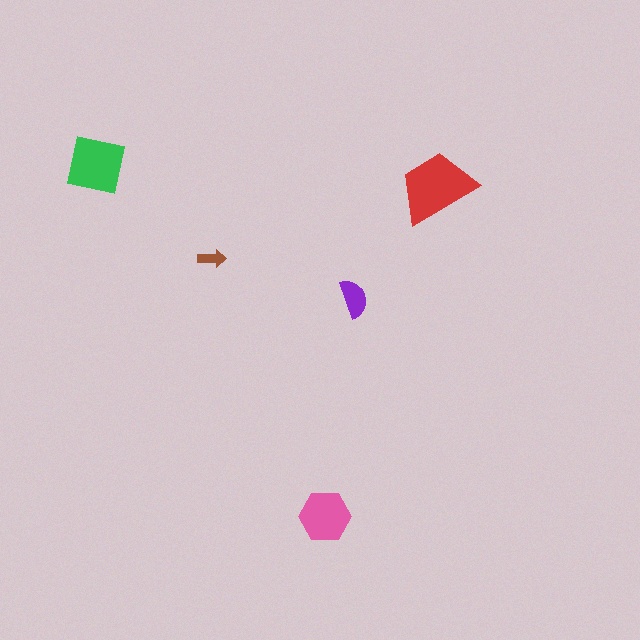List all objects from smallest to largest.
The brown arrow, the purple semicircle, the pink hexagon, the green square, the red trapezoid.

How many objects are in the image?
There are 5 objects in the image.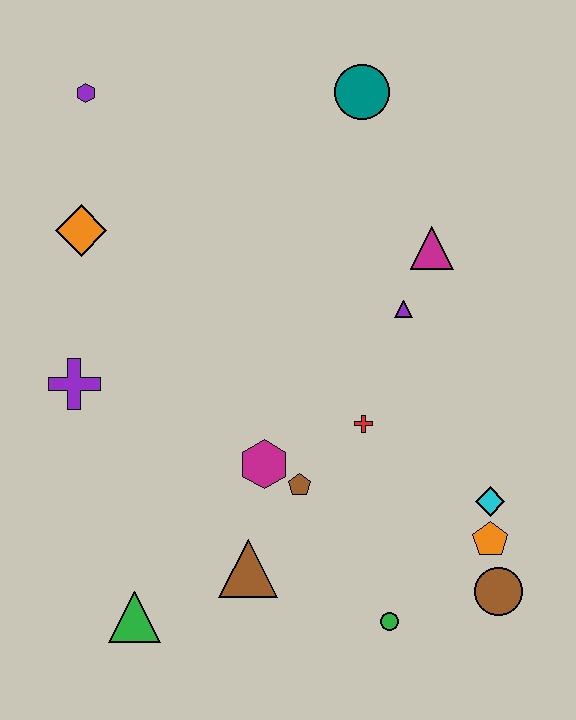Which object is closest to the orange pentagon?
The cyan diamond is closest to the orange pentagon.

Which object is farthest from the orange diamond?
The brown circle is farthest from the orange diamond.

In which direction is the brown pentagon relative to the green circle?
The brown pentagon is above the green circle.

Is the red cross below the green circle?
No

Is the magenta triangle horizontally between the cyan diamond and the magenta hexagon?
Yes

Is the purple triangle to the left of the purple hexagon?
No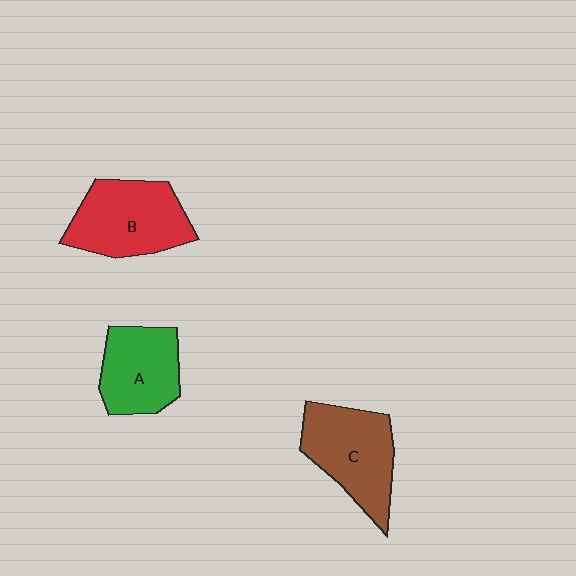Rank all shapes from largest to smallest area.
From largest to smallest: B (red), C (brown), A (green).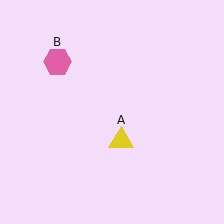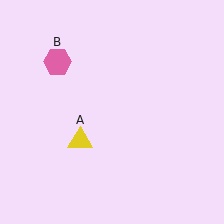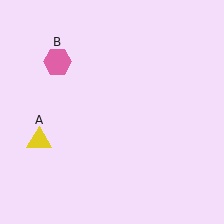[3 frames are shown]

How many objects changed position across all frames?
1 object changed position: yellow triangle (object A).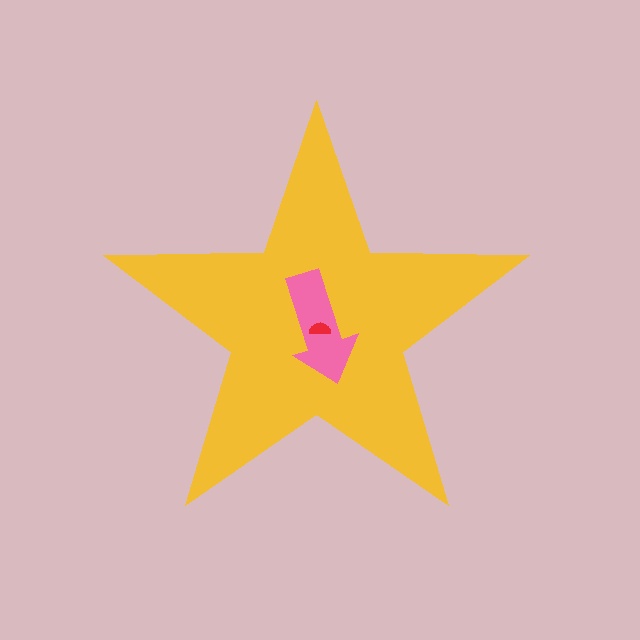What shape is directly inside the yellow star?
The pink arrow.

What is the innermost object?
The red semicircle.